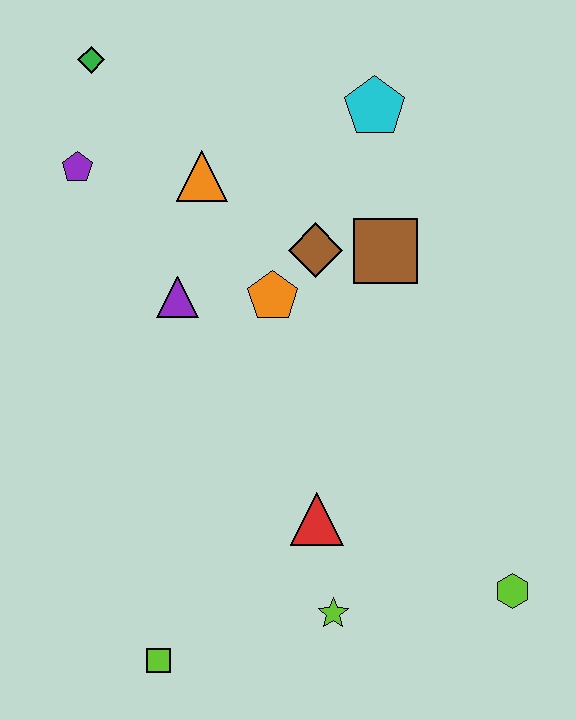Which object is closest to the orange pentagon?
The brown diamond is closest to the orange pentagon.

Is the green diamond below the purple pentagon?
No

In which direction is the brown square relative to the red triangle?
The brown square is above the red triangle.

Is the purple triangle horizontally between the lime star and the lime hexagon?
No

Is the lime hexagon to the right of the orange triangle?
Yes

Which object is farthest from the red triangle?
The green diamond is farthest from the red triangle.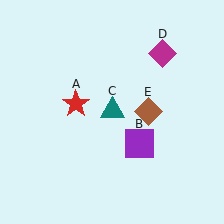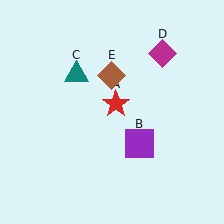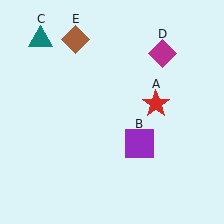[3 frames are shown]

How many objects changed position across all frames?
3 objects changed position: red star (object A), teal triangle (object C), brown diamond (object E).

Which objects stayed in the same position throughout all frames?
Purple square (object B) and magenta diamond (object D) remained stationary.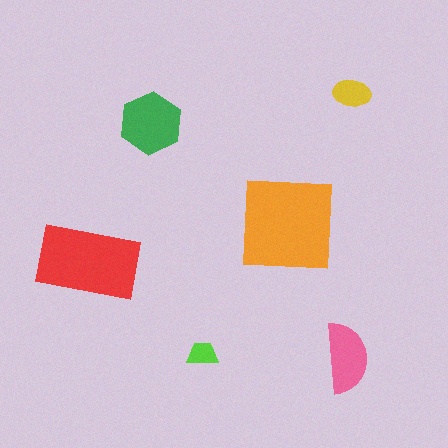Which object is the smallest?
The lime trapezoid.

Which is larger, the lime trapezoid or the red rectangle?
The red rectangle.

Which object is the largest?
The orange square.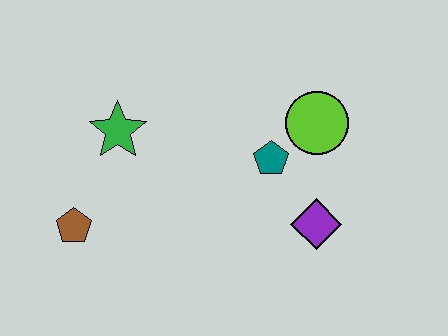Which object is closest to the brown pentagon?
The green star is closest to the brown pentagon.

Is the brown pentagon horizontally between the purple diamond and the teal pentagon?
No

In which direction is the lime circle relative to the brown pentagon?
The lime circle is to the right of the brown pentagon.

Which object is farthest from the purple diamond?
The brown pentagon is farthest from the purple diamond.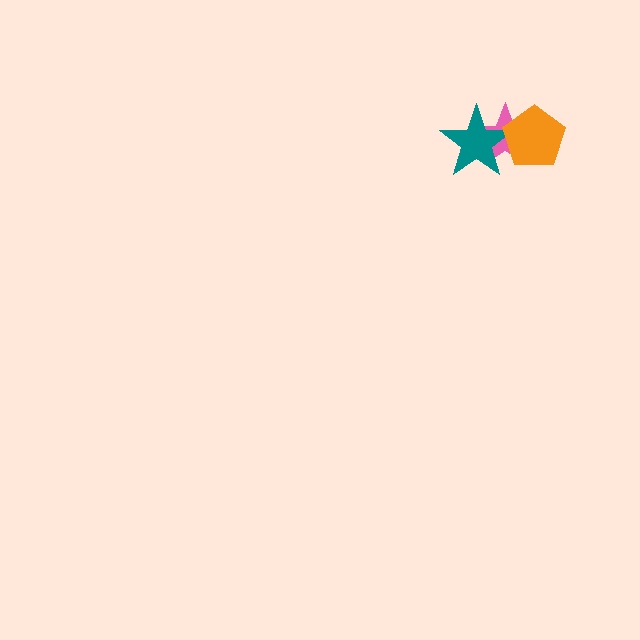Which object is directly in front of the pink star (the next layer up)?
The teal star is directly in front of the pink star.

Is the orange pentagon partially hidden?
No, no other shape covers it.